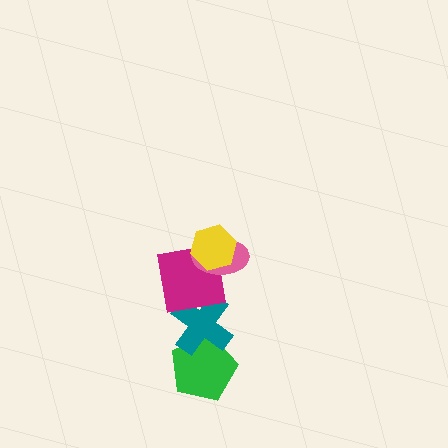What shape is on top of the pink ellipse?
The yellow hexagon is on top of the pink ellipse.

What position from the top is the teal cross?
The teal cross is 4th from the top.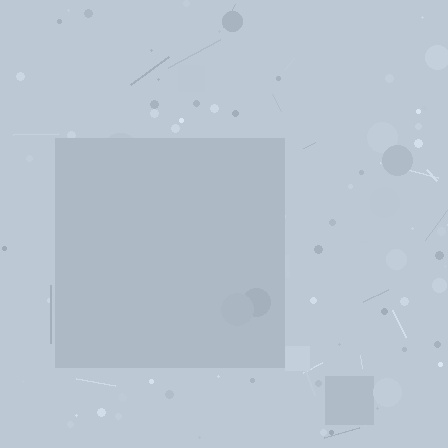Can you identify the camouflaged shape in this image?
The camouflaged shape is a square.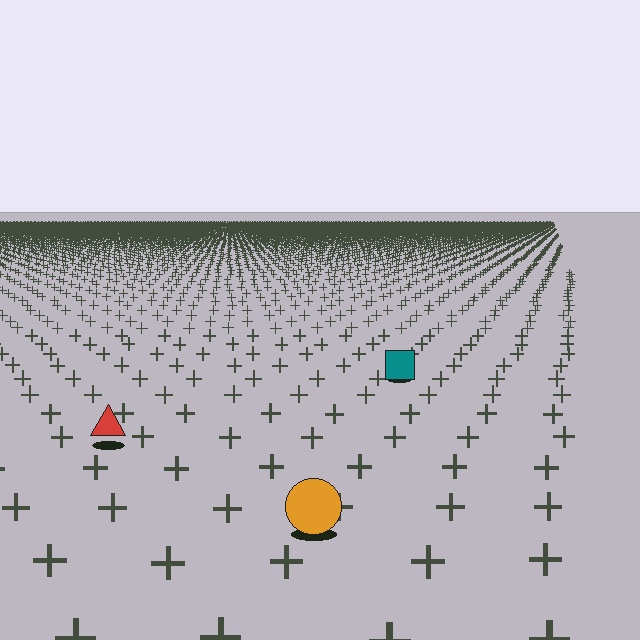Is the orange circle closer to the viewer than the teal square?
Yes. The orange circle is closer — you can tell from the texture gradient: the ground texture is coarser near it.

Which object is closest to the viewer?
The orange circle is closest. The texture marks near it are larger and more spread out.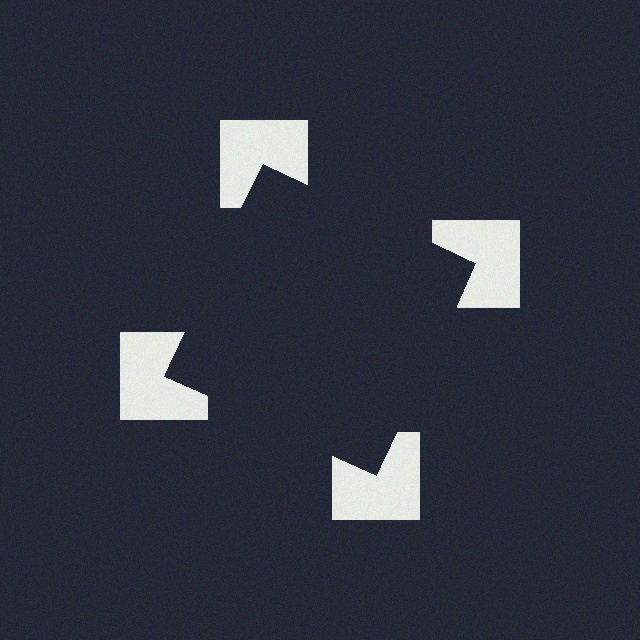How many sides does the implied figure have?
4 sides.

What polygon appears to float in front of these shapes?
An illusory square — its edges are inferred from the aligned wedge cuts in the notched squares, not physically drawn.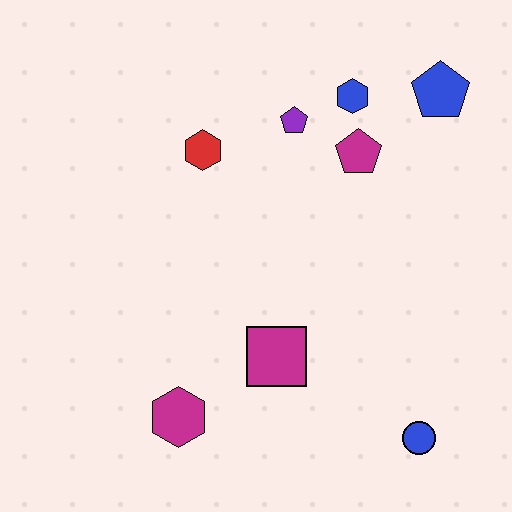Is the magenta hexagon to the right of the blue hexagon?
No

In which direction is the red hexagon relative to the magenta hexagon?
The red hexagon is above the magenta hexagon.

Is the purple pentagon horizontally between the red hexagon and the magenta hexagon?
No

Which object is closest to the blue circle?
The magenta square is closest to the blue circle.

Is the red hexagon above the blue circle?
Yes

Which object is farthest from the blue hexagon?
The magenta hexagon is farthest from the blue hexagon.